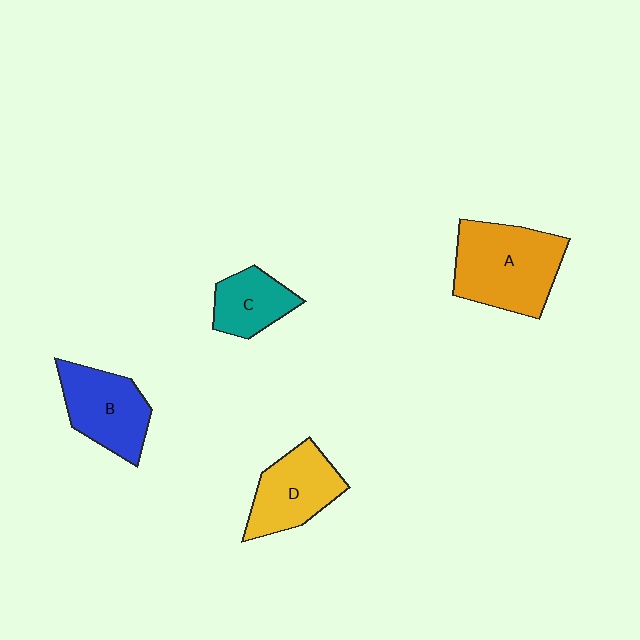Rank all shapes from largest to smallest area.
From largest to smallest: A (orange), B (blue), D (yellow), C (teal).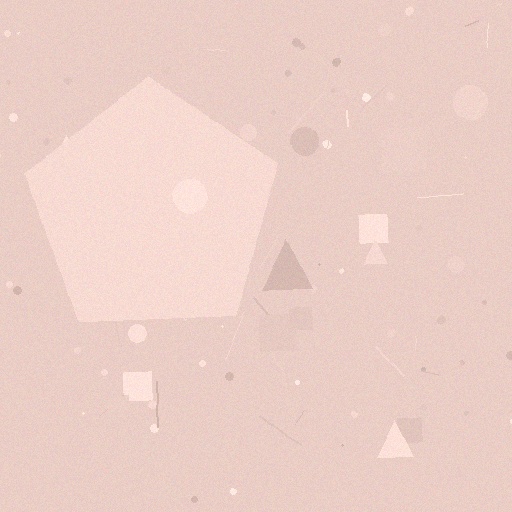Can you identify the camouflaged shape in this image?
The camouflaged shape is a pentagon.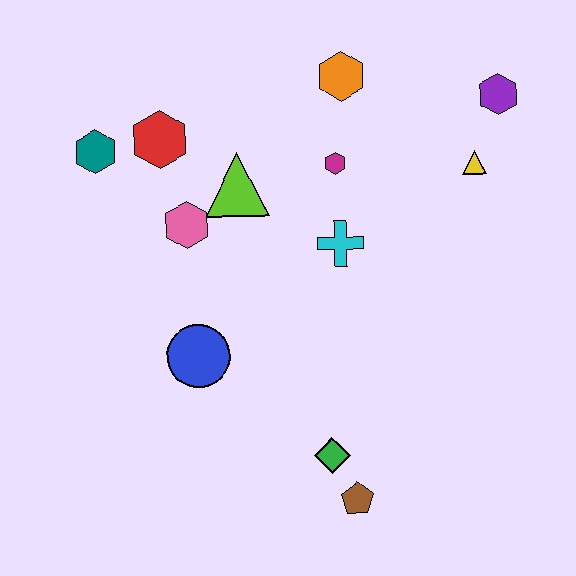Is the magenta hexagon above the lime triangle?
Yes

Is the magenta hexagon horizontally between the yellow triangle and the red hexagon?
Yes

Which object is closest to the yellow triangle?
The purple hexagon is closest to the yellow triangle.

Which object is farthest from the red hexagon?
The brown pentagon is farthest from the red hexagon.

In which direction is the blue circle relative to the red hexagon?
The blue circle is below the red hexagon.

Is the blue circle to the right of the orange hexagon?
No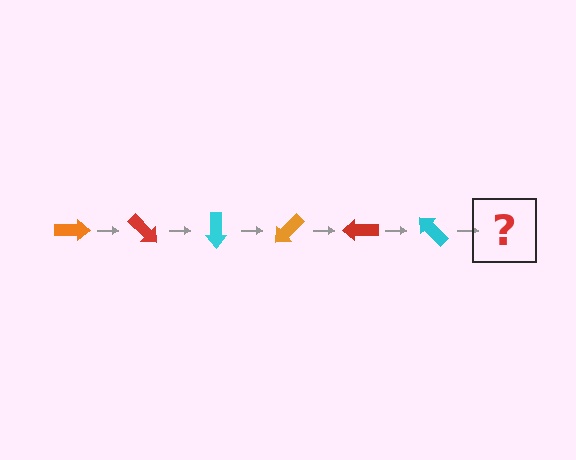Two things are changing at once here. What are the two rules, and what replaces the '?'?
The two rules are that it rotates 45 degrees each step and the color cycles through orange, red, and cyan. The '?' should be an orange arrow, rotated 270 degrees from the start.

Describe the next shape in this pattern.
It should be an orange arrow, rotated 270 degrees from the start.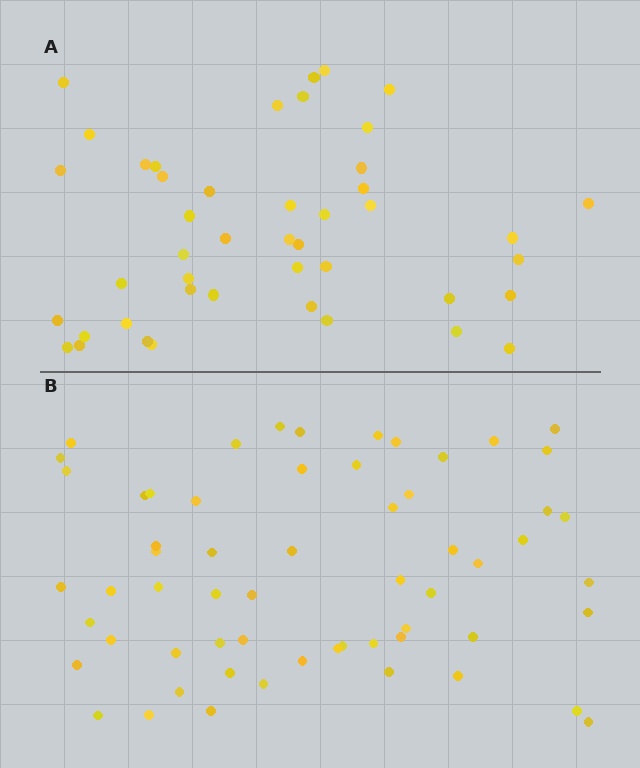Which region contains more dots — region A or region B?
Region B (the bottom region) has more dots.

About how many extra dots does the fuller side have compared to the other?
Region B has approximately 15 more dots than region A.